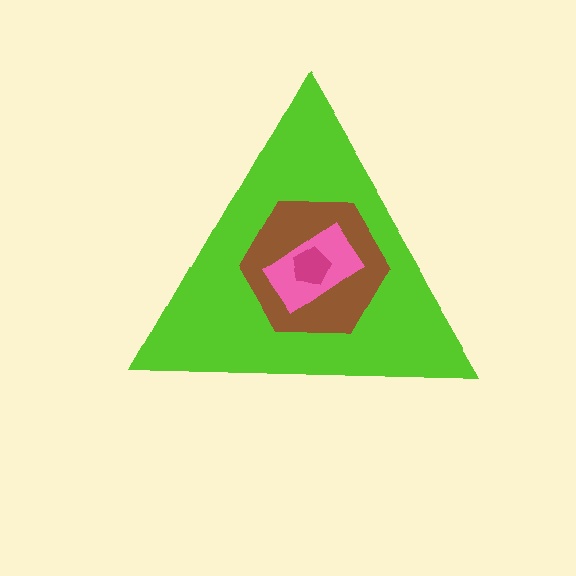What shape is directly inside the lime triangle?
The brown hexagon.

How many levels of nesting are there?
4.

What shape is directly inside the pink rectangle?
The magenta pentagon.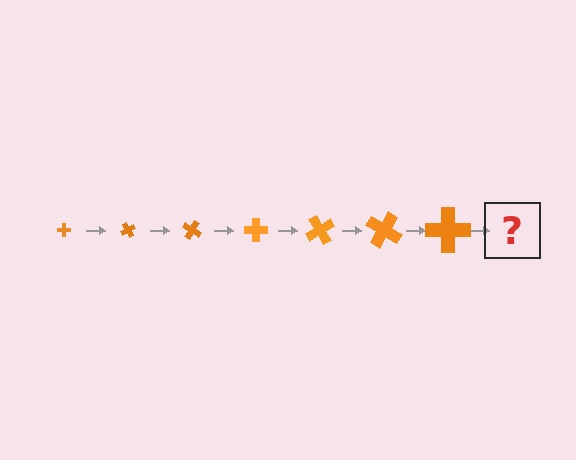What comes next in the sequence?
The next element should be a cross, larger than the previous one and rotated 420 degrees from the start.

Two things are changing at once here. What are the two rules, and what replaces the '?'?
The two rules are that the cross grows larger each step and it rotates 60 degrees each step. The '?' should be a cross, larger than the previous one and rotated 420 degrees from the start.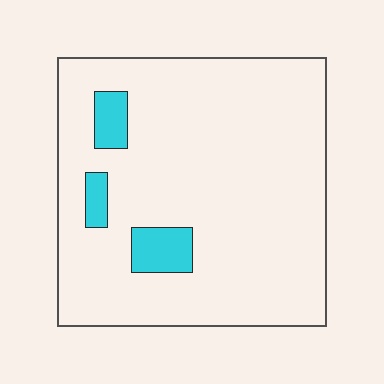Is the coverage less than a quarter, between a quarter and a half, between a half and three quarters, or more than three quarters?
Less than a quarter.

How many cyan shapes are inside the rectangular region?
3.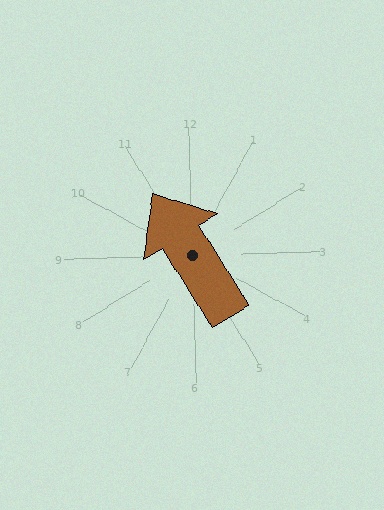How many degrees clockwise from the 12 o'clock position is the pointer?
Approximately 329 degrees.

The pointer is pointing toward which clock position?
Roughly 11 o'clock.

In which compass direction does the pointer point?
Northwest.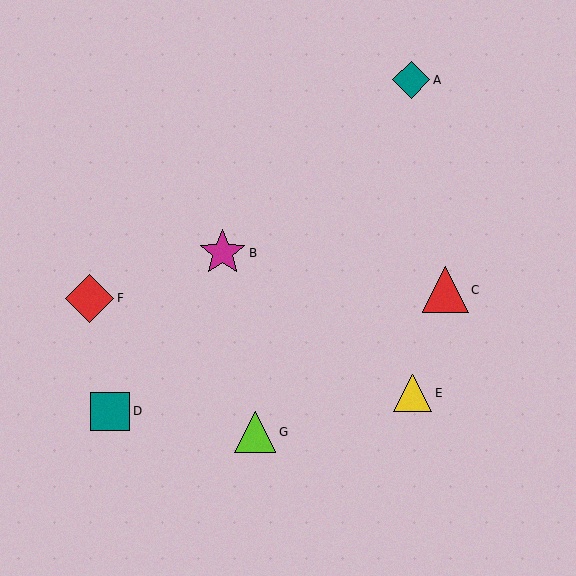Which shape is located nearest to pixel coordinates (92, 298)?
The red diamond (labeled F) at (90, 298) is nearest to that location.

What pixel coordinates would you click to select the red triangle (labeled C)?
Click at (445, 290) to select the red triangle C.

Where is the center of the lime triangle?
The center of the lime triangle is at (255, 432).